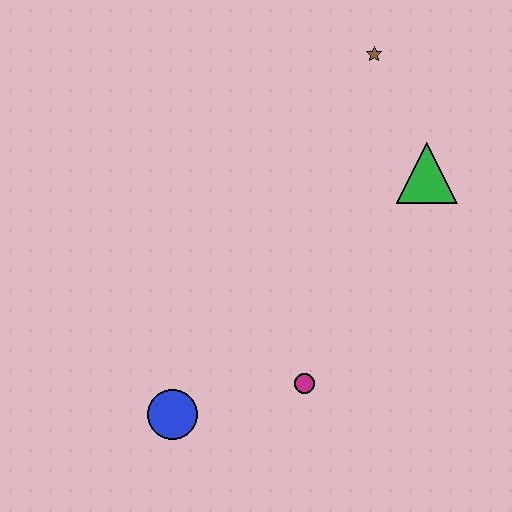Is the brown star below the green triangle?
No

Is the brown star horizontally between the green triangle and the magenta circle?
Yes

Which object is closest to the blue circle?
The magenta circle is closest to the blue circle.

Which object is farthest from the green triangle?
The blue circle is farthest from the green triangle.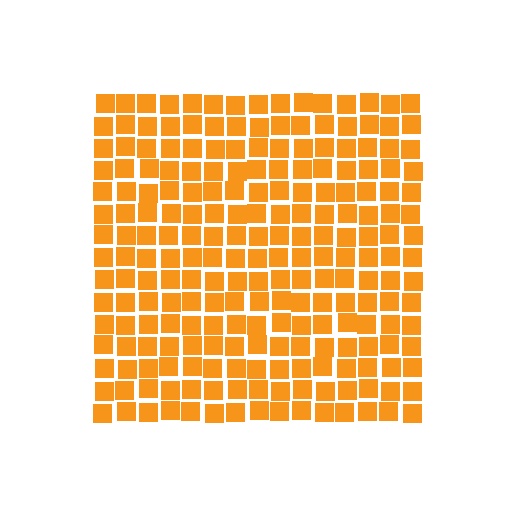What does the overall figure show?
The overall figure shows a square.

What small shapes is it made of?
It is made of small squares.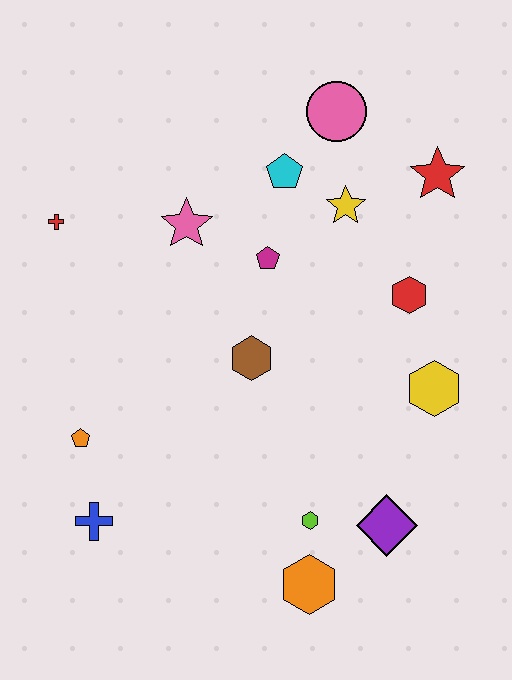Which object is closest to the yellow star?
The cyan pentagon is closest to the yellow star.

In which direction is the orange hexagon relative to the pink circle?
The orange hexagon is below the pink circle.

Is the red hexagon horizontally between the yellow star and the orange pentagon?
No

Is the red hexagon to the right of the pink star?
Yes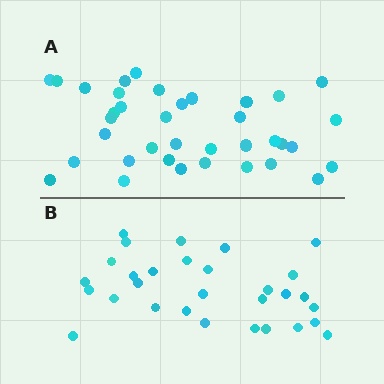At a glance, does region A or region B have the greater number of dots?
Region A (the top region) has more dots.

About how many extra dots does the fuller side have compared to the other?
Region A has roughly 8 or so more dots than region B.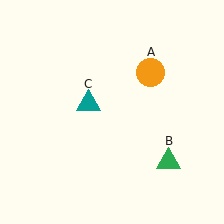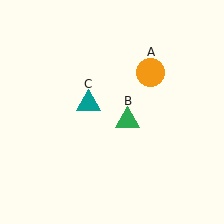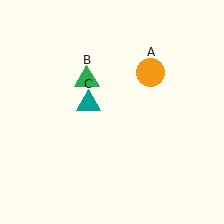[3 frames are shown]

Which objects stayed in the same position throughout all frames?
Orange circle (object A) and teal triangle (object C) remained stationary.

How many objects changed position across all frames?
1 object changed position: green triangle (object B).